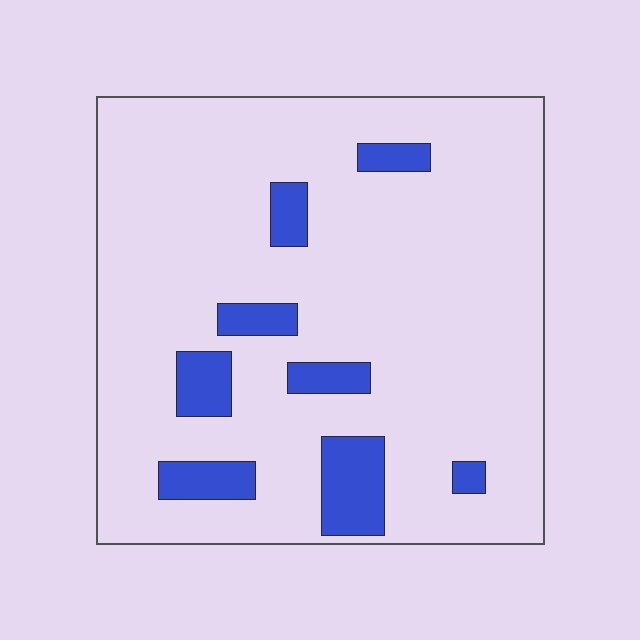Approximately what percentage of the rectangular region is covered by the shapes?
Approximately 10%.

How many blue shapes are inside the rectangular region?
8.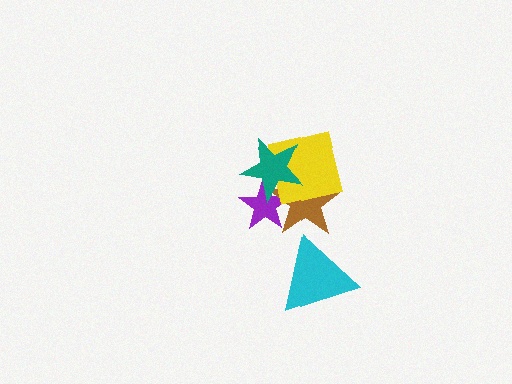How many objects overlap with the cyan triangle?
0 objects overlap with the cyan triangle.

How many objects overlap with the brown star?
3 objects overlap with the brown star.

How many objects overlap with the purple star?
2 objects overlap with the purple star.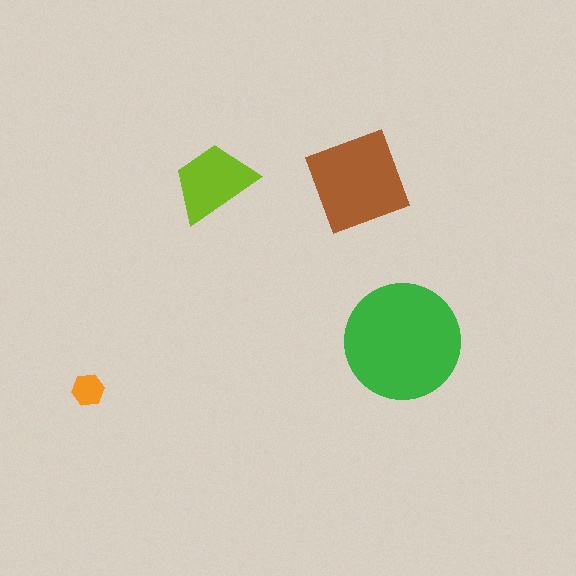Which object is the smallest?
The orange hexagon.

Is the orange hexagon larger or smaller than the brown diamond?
Smaller.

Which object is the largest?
The green circle.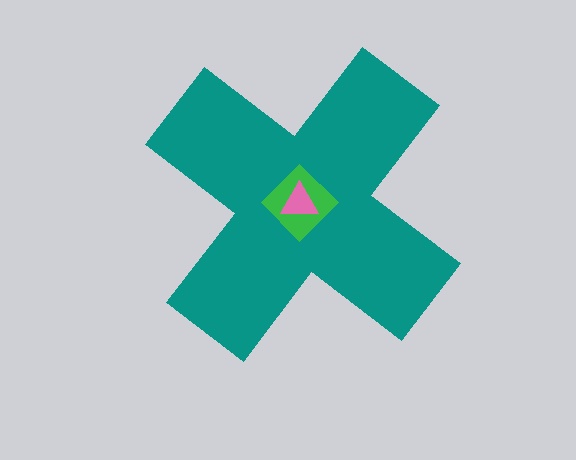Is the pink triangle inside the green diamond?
Yes.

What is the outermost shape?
The teal cross.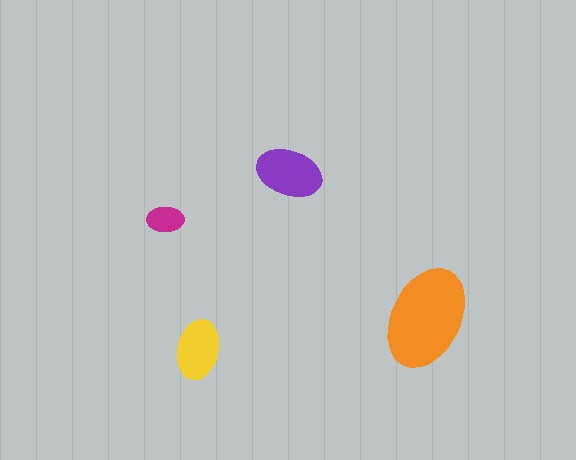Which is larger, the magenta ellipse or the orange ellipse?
The orange one.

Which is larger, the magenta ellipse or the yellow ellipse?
The yellow one.